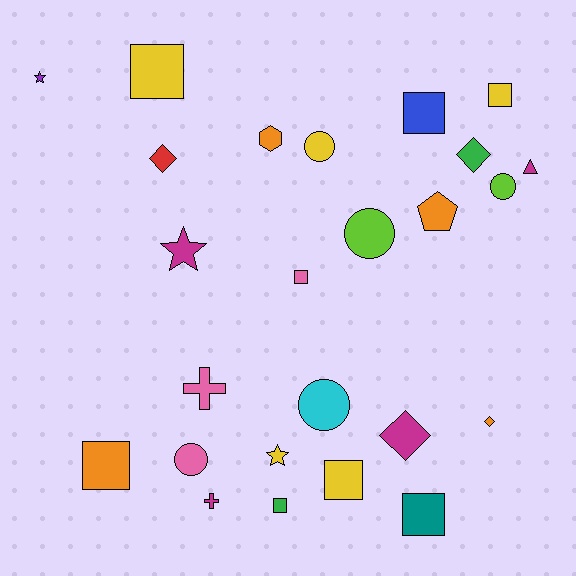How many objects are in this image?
There are 25 objects.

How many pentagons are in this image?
There is 1 pentagon.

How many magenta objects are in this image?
There are 4 magenta objects.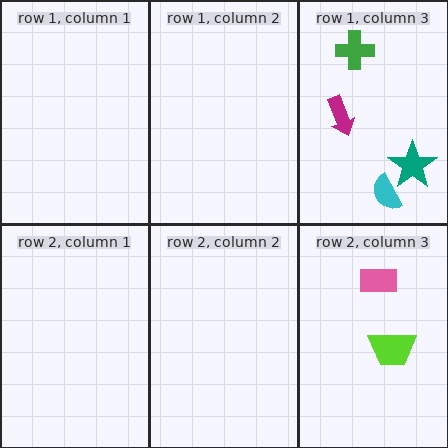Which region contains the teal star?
The row 1, column 3 region.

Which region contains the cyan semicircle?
The row 1, column 3 region.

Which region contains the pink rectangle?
The row 2, column 3 region.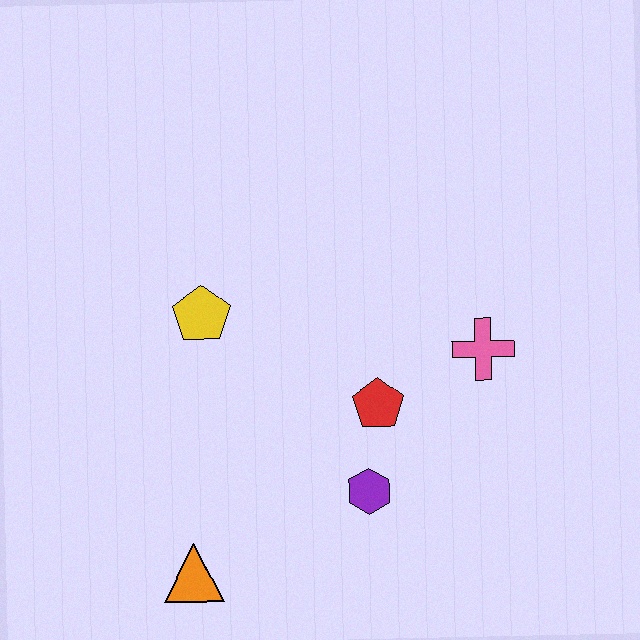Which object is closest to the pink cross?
The red pentagon is closest to the pink cross.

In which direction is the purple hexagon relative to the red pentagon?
The purple hexagon is below the red pentagon.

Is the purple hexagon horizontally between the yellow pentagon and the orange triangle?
No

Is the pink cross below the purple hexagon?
No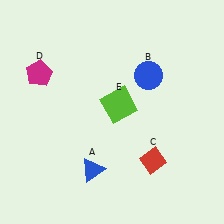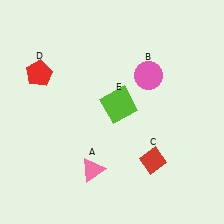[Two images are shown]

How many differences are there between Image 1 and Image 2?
There are 3 differences between the two images.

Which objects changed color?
A changed from blue to pink. B changed from blue to pink. D changed from magenta to red.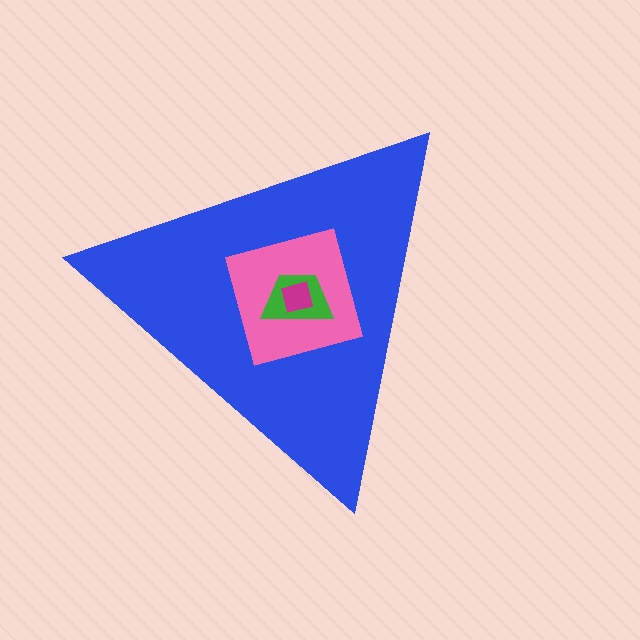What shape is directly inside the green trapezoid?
The magenta square.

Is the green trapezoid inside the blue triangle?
Yes.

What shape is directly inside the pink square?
The green trapezoid.